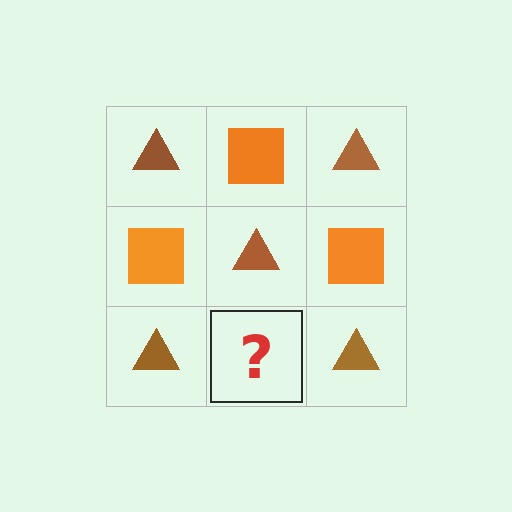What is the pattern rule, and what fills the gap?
The rule is that it alternates brown triangle and orange square in a checkerboard pattern. The gap should be filled with an orange square.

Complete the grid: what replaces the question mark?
The question mark should be replaced with an orange square.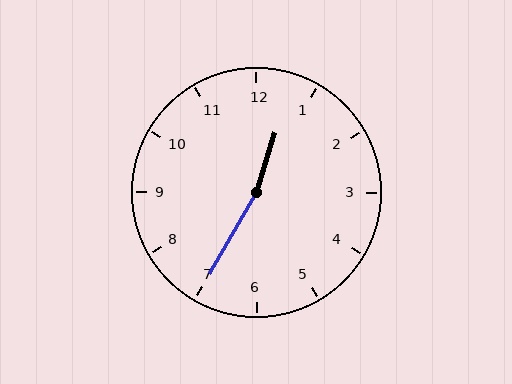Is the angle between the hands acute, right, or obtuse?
It is obtuse.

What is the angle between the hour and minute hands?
Approximately 168 degrees.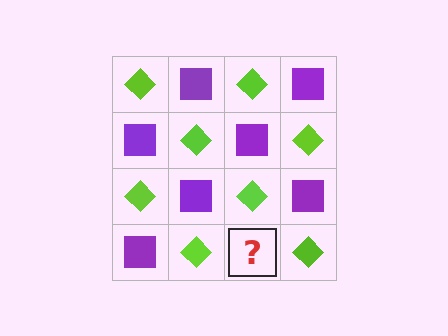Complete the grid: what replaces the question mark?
The question mark should be replaced with a purple square.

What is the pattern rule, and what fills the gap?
The rule is that it alternates lime diamond and purple square in a checkerboard pattern. The gap should be filled with a purple square.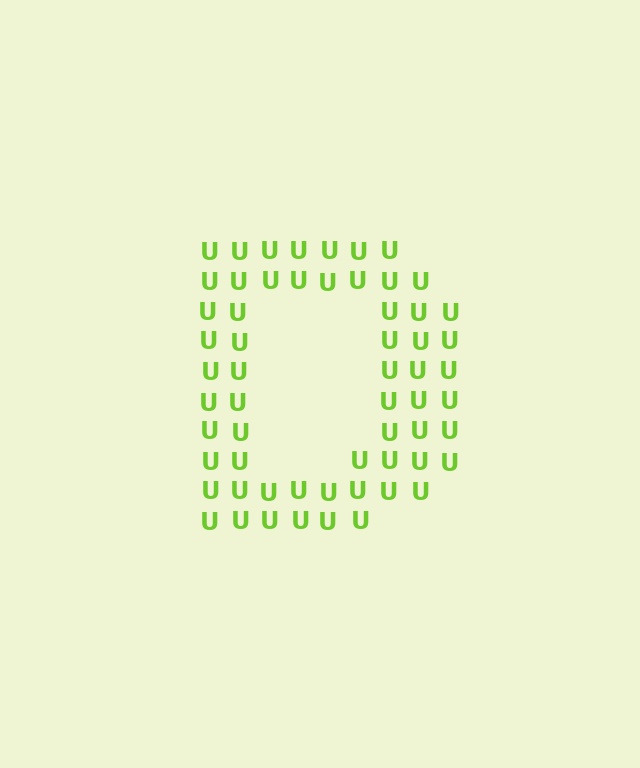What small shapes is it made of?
It is made of small letter U's.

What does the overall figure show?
The overall figure shows the letter D.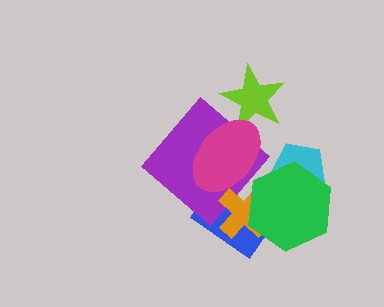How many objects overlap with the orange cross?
4 objects overlap with the orange cross.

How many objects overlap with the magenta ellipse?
4 objects overlap with the magenta ellipse.